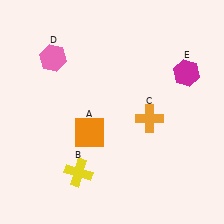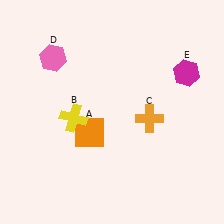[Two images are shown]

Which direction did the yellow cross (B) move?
The yellow cross (B) moved up.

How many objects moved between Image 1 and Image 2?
1 object moved between the two images.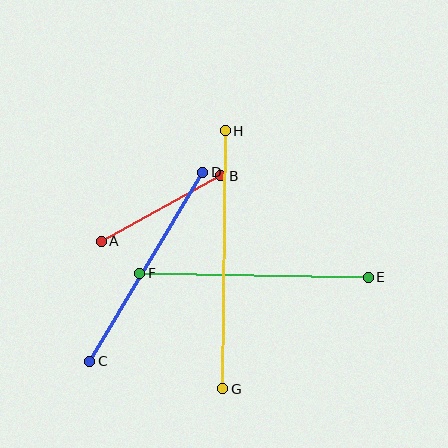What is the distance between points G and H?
The distance is approximately 258 pixels.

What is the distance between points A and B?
The distance is approximately 136 pixels.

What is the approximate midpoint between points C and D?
The midpoint is at approximately (146, 267) pixels.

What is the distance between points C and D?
The distance is approximately 220 pixels.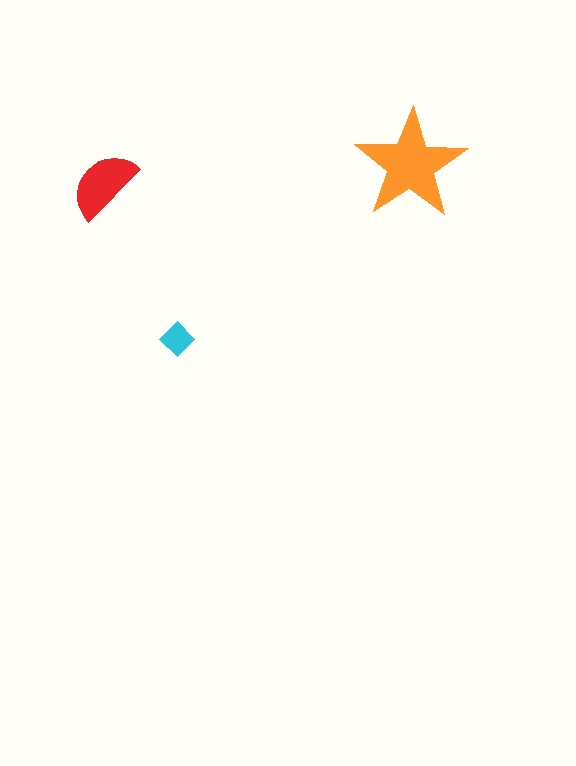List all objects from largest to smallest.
The orange star, the red semicircle, the cyan diamond.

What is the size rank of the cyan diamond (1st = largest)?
3rd.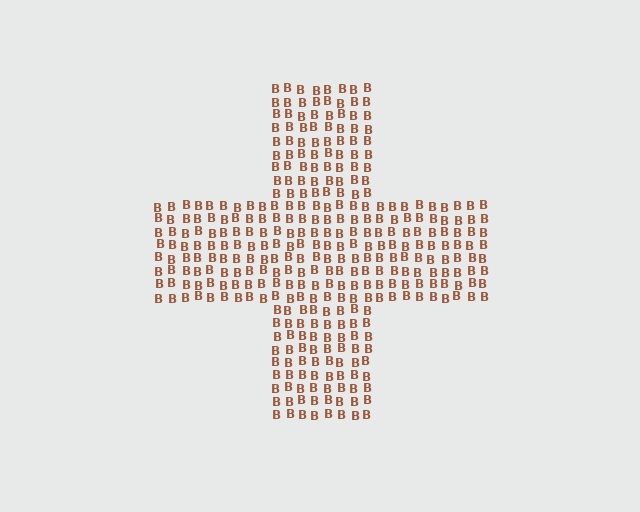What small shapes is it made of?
It is made of small letter B's.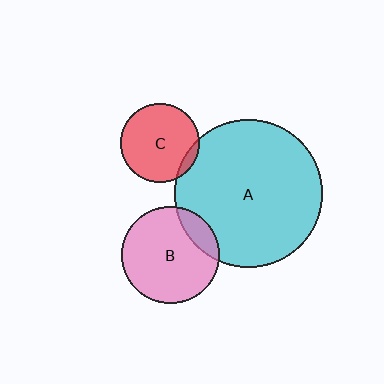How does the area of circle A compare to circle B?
Approximately 2.3 times.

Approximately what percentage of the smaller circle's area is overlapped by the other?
Approximately 15%.